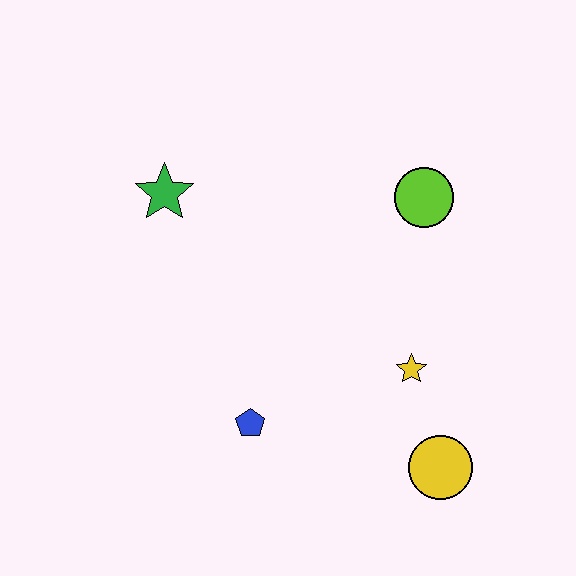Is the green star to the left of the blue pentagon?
Yes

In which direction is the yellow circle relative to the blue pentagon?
The yellow circle is to the right of the blue pentagon.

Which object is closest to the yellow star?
The yellow circle is closest to the yellow star.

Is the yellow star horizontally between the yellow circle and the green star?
Yes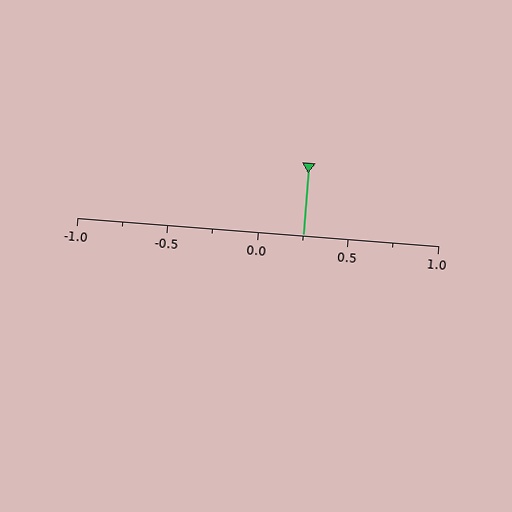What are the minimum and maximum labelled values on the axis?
The axis runs from -1.0 to 1.0.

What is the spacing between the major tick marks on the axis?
The major ticks are spaced 0.5 apart.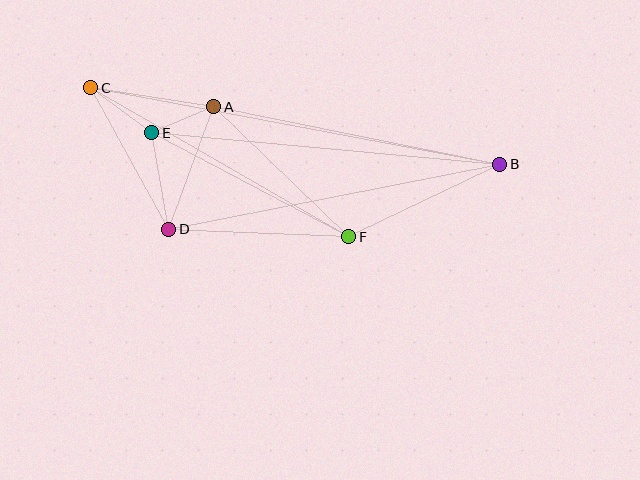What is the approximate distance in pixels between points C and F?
The distance between C and F is approximately 298 pixels.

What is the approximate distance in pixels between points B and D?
The distance between B and D is approximately 337 pixels.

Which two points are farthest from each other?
Points B and C are farthest from each other.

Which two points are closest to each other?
Points A and E are closest to each other.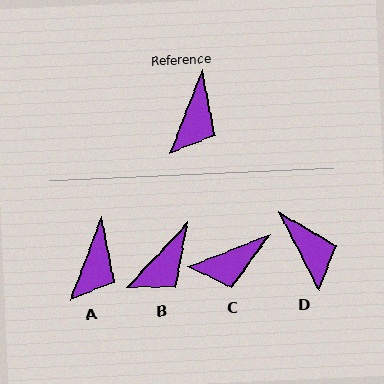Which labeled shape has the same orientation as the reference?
A.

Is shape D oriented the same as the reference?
No, it is off by about 48 degrees.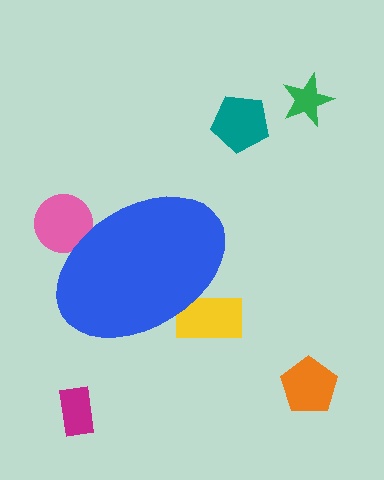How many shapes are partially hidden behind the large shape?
2 shapes are partially hidden.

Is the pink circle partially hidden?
Yes, the pink circle is partially hidden behind the blue ellipse.